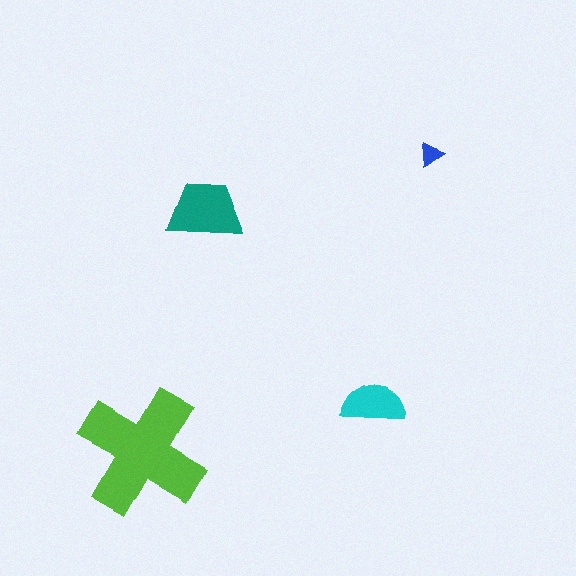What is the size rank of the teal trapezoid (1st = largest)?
2nd.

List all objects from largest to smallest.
The lime cross, the teal trapezoid, the cyan semicircle, the blue triangle.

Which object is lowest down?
The lime cross is bottommost.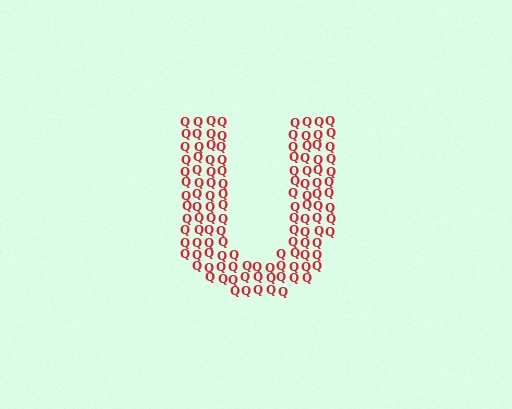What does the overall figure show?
The overall figure shows the letter U.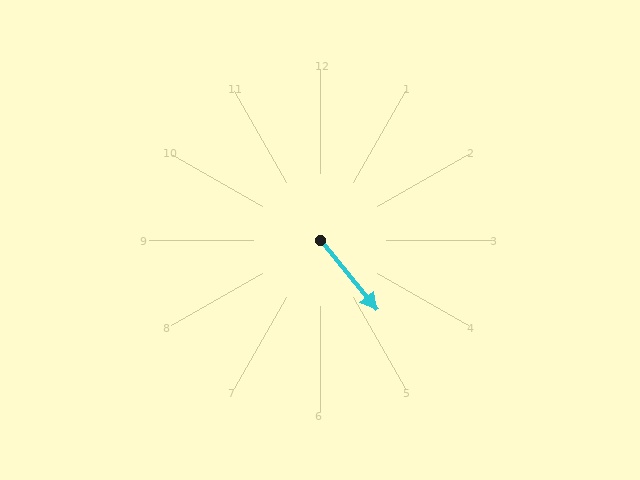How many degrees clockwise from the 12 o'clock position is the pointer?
Approximately 141 degrees.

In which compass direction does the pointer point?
Southeast.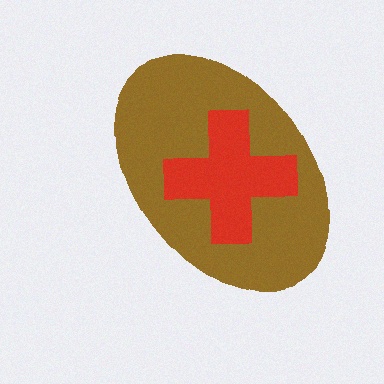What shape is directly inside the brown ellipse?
The red cross.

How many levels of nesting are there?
2.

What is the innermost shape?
The red cross.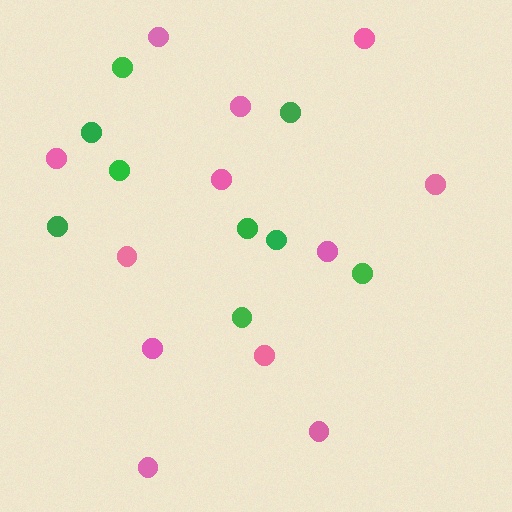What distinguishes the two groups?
There are 2 groups: one group of pink circles (12) and one group of green circles (9).